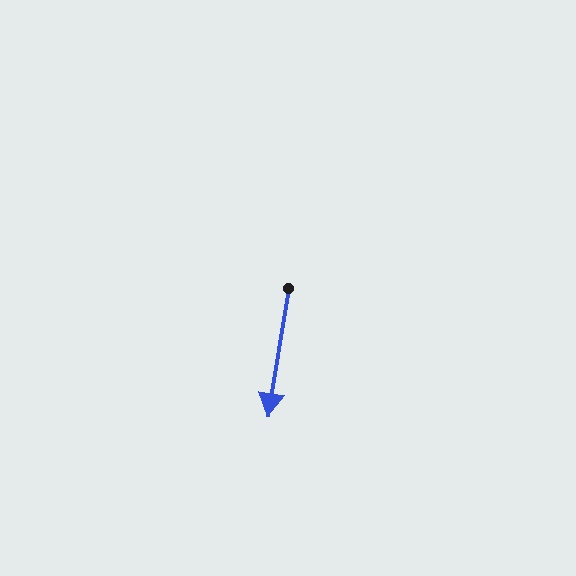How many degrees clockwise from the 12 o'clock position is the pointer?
Approximately 189 degrees.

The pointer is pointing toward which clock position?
Roughly 6 o'clock.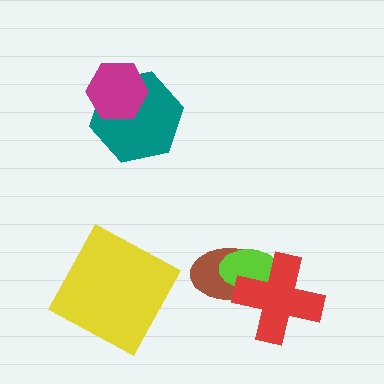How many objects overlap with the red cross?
2 objects overlap with the red cross.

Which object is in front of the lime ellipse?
The red cross is in front of the lime ellipse.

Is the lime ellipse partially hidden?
Yes, it is partially covered by another shape.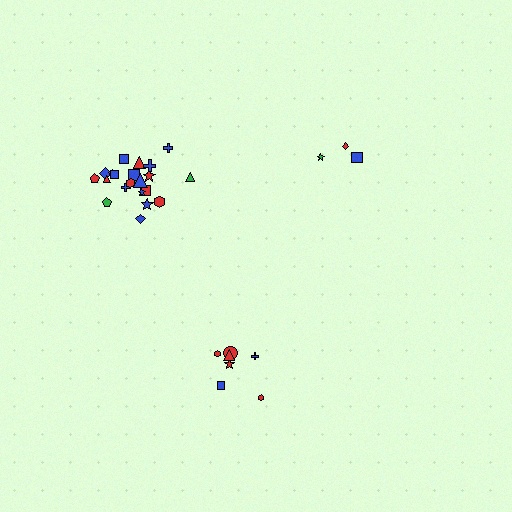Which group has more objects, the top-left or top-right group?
The top-left group.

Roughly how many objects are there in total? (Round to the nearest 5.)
Roughly 30 objects in total.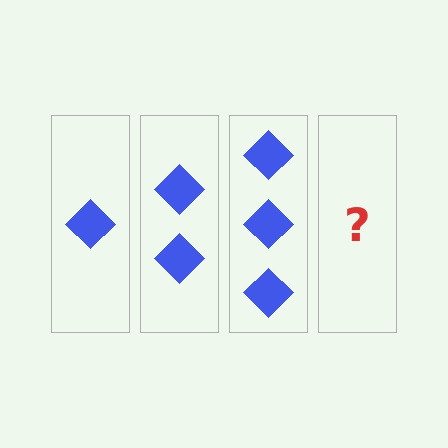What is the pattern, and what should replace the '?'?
The pattern is that each step adds one more diamond. The '?' should be 4 diamonds.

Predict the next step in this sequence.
The next step is 4 diamonds.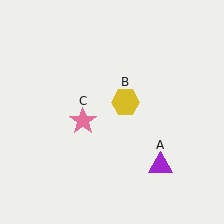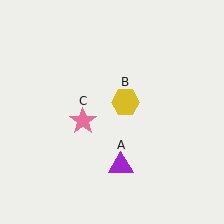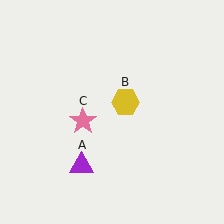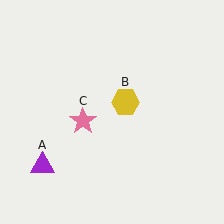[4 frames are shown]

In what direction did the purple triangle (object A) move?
The purple triangle (object A) moved left.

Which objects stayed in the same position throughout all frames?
Yellow hexagon (object B) and pink star (object C) remained stationary.